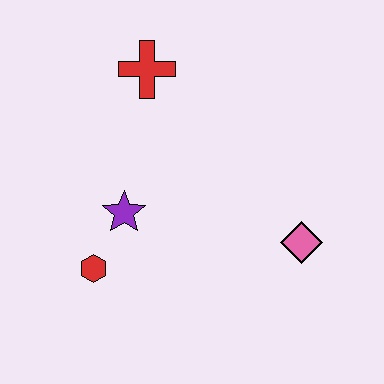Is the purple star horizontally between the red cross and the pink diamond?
No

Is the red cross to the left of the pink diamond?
Yes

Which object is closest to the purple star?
The red hexagon is closest to the purple star.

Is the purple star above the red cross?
No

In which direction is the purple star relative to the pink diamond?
The purple star is to the left of the pink diamond.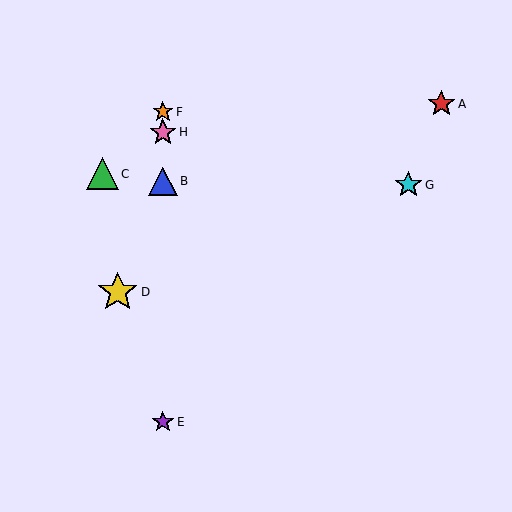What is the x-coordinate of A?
Object A is at x≈441.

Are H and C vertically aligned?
No, H is at x≈163 and C is at x≈102.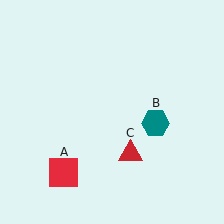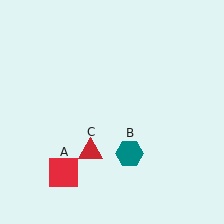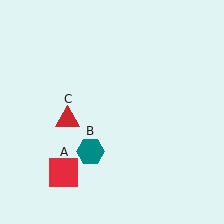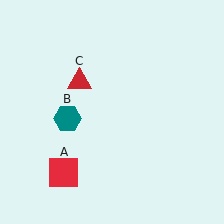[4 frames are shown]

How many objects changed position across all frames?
2 objects changed position: teal hexagon (object B), red triangle (object C).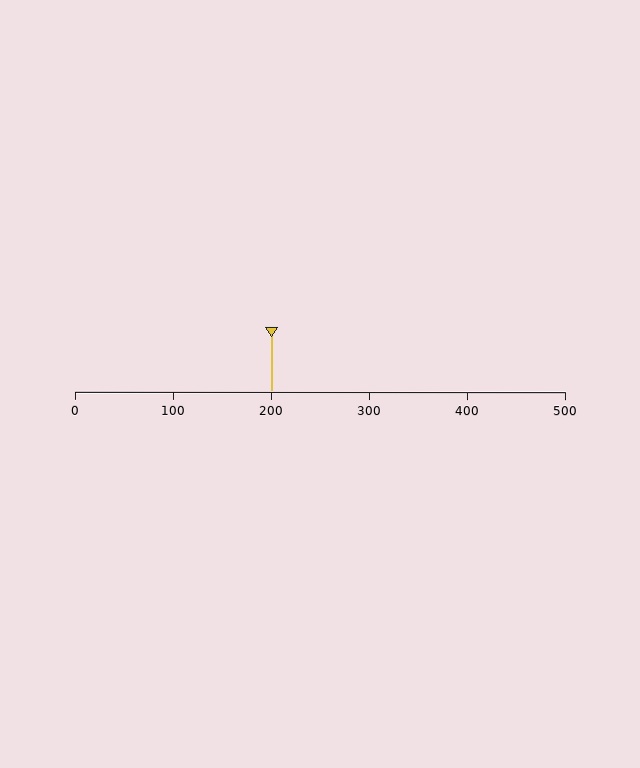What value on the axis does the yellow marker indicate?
The marker indicates approximately 200.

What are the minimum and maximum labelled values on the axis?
The axis runs from 0 to 500.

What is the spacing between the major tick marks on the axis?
The major ticks are spaced 100 apart.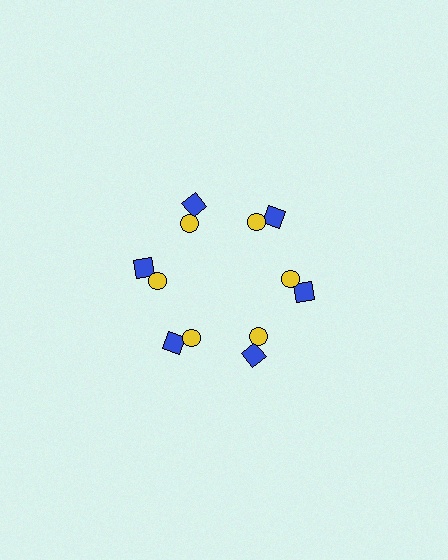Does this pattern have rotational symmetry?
Yes, this pattern has 6-fold rotational symmetry. It looks the same after rotating 60 degrees around the center.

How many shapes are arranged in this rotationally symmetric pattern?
There are 12 shapes, arranged in 6 groups of 2.